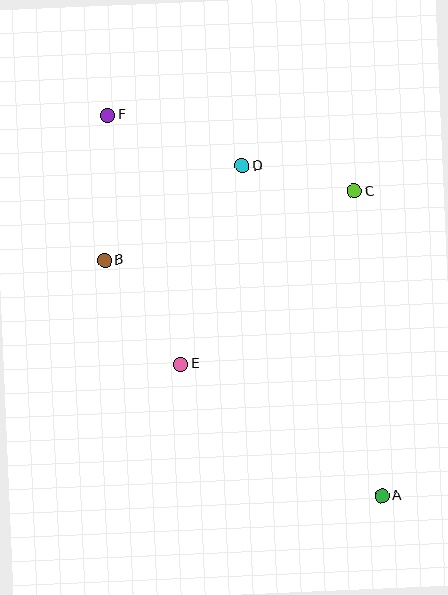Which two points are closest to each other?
Points C and D are closest to each other.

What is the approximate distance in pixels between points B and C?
The distance between B and C is approximately 259 pixels.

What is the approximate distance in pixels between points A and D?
The distance between A and D is approximately 358 pixels.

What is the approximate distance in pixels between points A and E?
The distance between A and E is approximately 240 pixels.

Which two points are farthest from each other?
Points A and F are farthest from each other.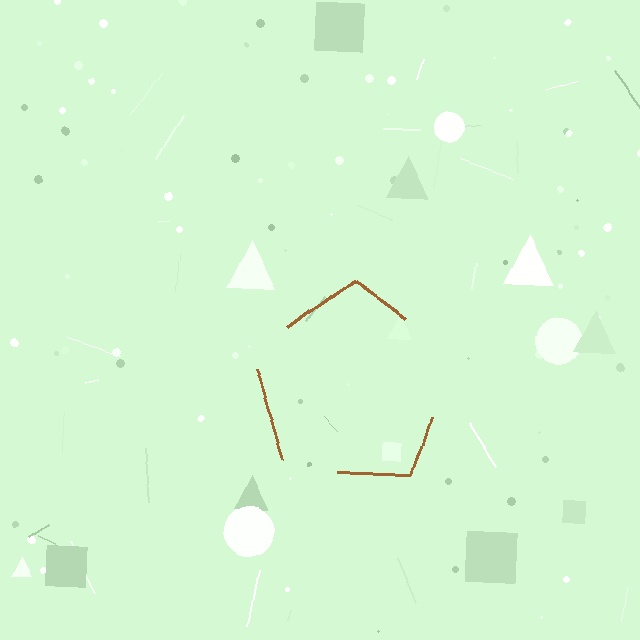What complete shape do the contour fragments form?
The contour fragments form a pentagon.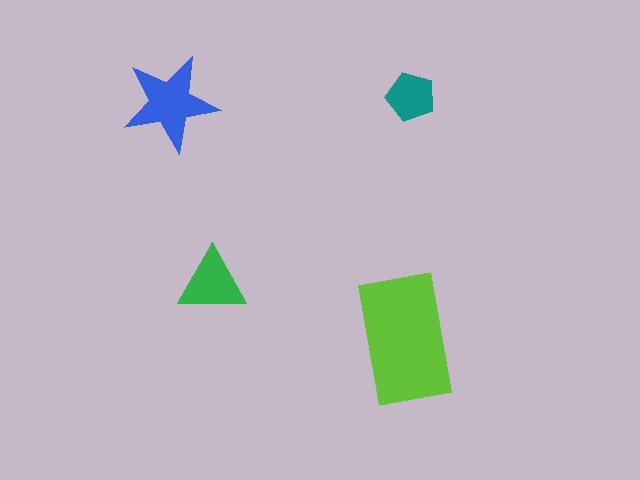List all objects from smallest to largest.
The teal pentagon, the green triangle, the blue star, the lime rectangle.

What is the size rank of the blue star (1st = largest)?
2nd.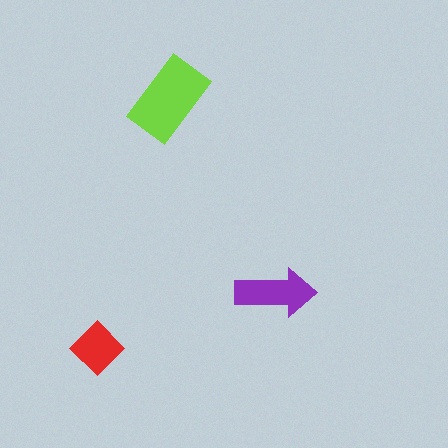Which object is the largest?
The lime rectangle.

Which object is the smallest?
The red diamond.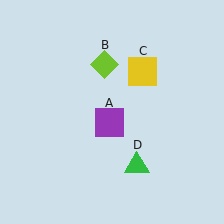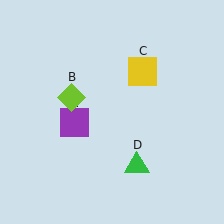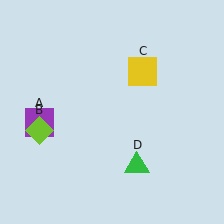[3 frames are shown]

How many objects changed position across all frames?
2 objects changed position: purple square (object A), lime diamond (object B).